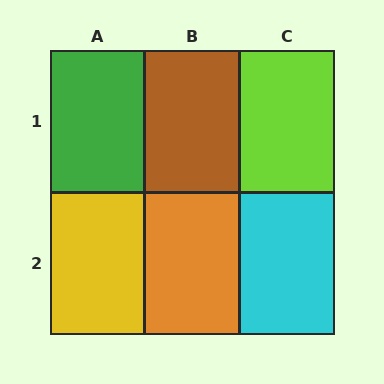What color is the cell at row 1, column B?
Brown.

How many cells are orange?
1 cell is orange.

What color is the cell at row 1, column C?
Lime.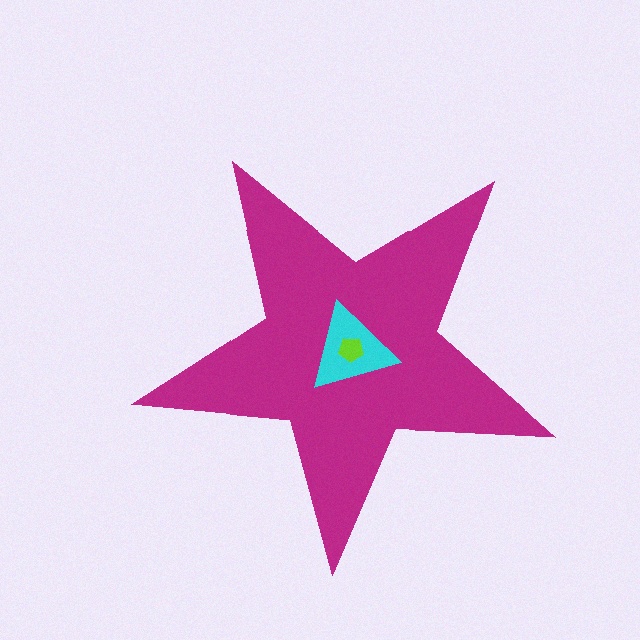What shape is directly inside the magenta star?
The cyan triangle.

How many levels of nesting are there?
3.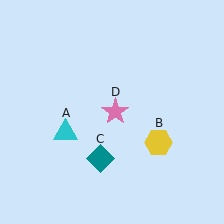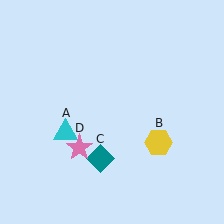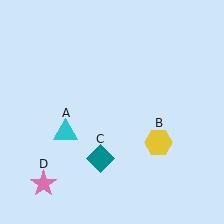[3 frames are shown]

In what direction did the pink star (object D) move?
The pink star (object D) moved down and to the left.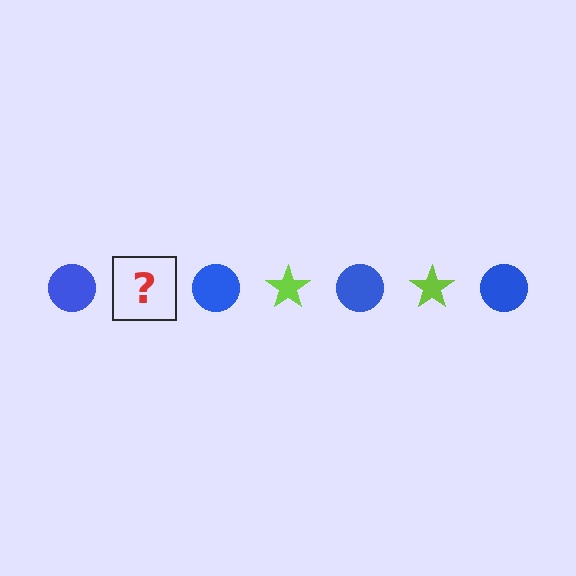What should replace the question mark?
The question mark should be replaced with a lime star.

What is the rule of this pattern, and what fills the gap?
The rule is that the pattern alternates between blue circle and lime star. The gap should be filled with a lime star.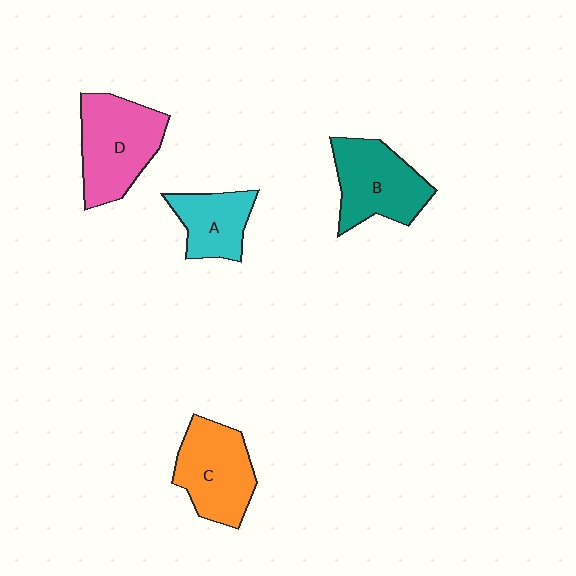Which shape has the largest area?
Shape D (pink).